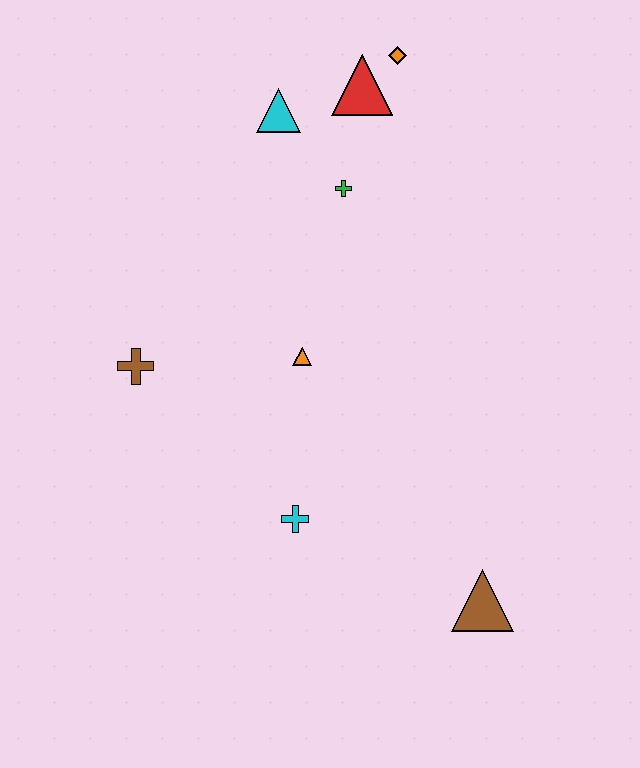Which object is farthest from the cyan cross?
The orange diamond is farthest from the cyan cross.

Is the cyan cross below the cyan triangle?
Yes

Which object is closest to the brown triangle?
The cyan cross is closest to the brown triangle.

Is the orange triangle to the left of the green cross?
Yes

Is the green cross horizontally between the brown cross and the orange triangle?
No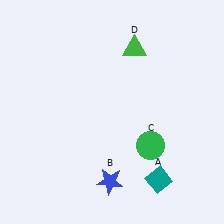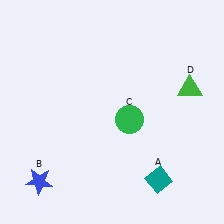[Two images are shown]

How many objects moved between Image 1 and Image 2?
3 objects moved between the two images.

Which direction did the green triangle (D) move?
The green triangle (D) moved right.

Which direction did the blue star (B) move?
The blue star (B) moved left.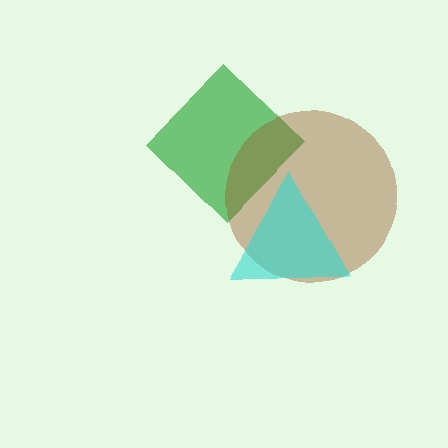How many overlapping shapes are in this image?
There are 3 overlapping shapes in the image.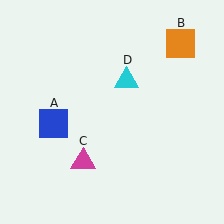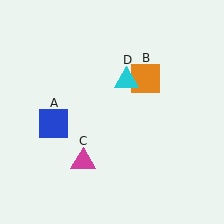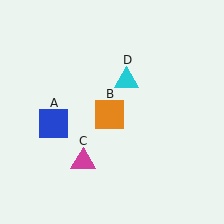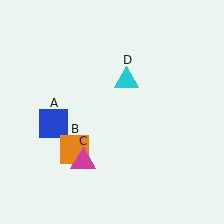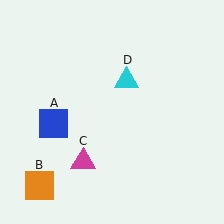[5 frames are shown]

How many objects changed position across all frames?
1 object changed position: orange square (object B).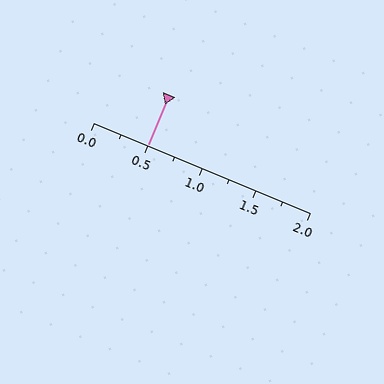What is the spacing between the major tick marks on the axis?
The major ticks are spaced 0.5 apart.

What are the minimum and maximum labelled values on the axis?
The axis runs from 0.0 to 2.0.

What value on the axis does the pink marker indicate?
The marker indicates approximately 0.5.